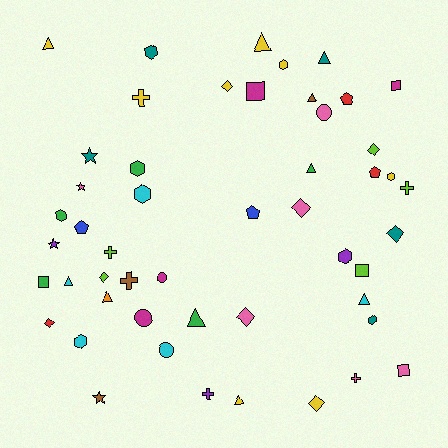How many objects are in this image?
There are 50 objects.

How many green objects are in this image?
There are 5 green objects.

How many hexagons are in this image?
There are 9 hexagons.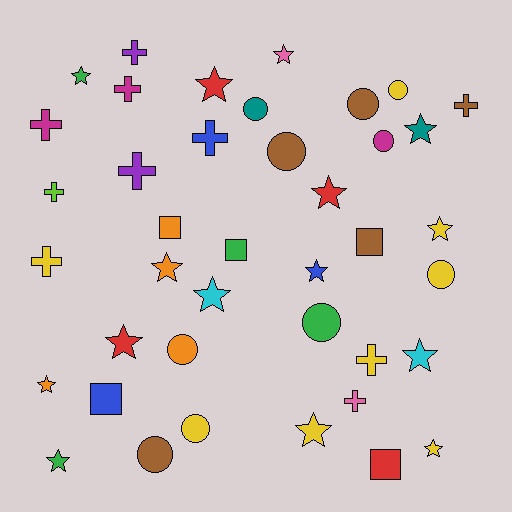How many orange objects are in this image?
There are 4 orange objects.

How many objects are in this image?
There are 40 objects.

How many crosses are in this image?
There are 10 crosses.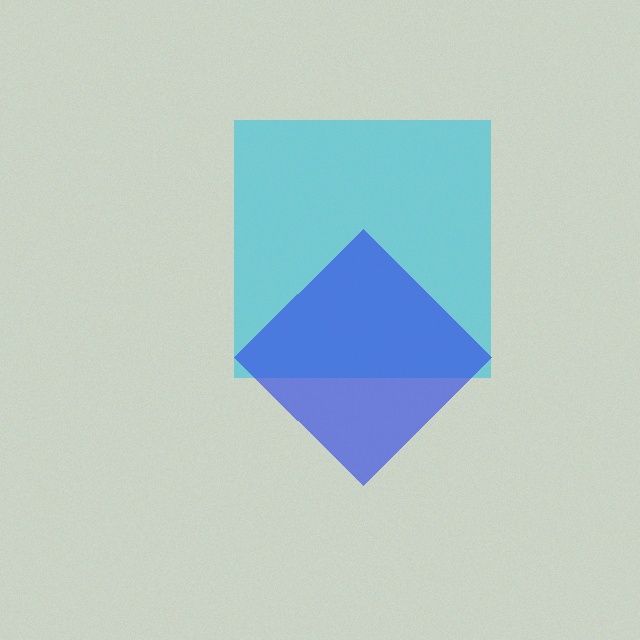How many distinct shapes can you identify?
There are 2 distinct shapes: a cyan square, a blue diamond.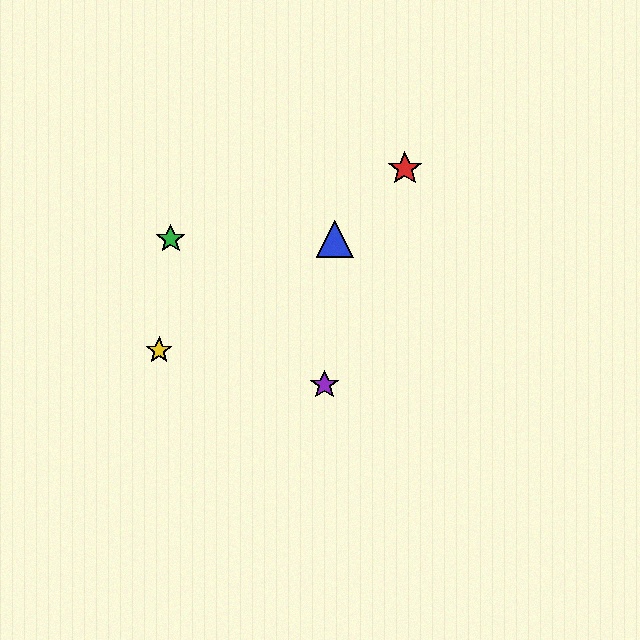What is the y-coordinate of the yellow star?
The yellow star is at y≈350.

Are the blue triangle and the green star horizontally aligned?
Yes, both are at y≈239.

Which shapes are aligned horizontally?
The blue triangle, the green star are aligned horizontally.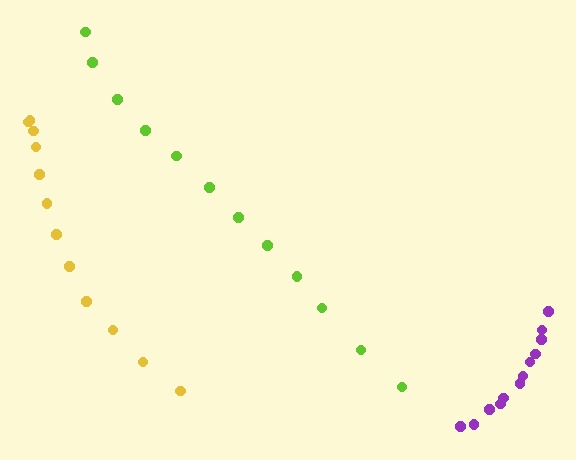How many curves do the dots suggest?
There are 3 distinct paths.